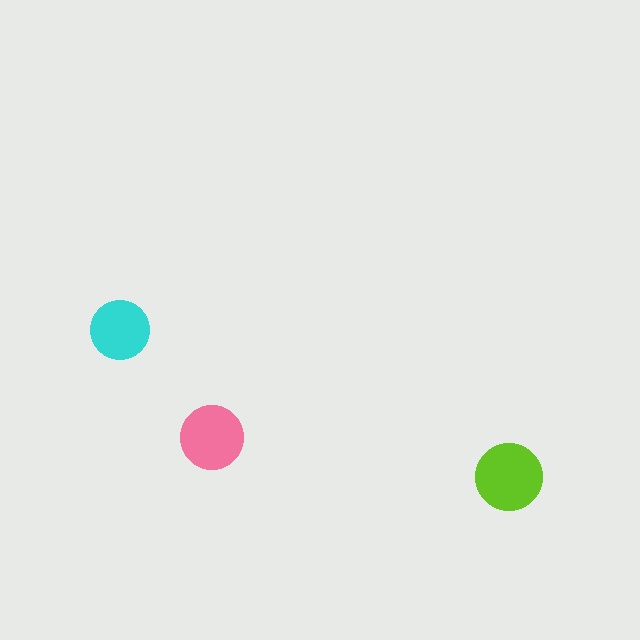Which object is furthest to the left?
The cyan circle is leftmost.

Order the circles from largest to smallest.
the lime one, the pink one, the cyan one.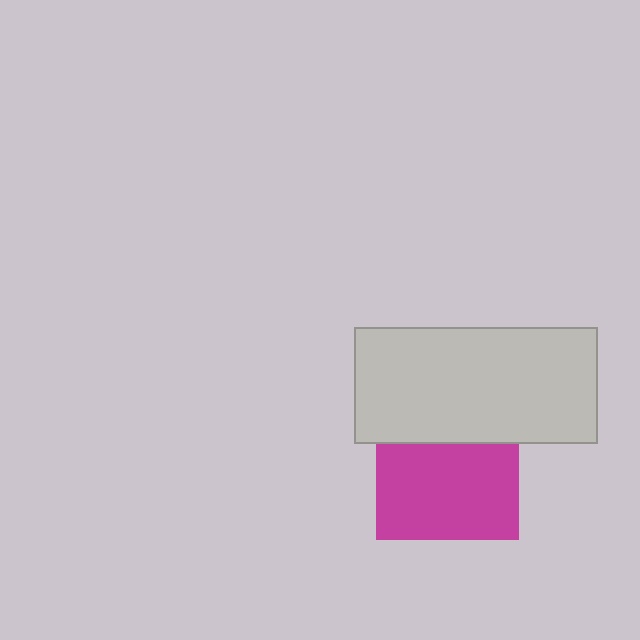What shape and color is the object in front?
The object in front is a light gray rectangle.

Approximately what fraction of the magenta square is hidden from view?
Roughly 33% of the magenta square is hidden behind the light gray rectangle.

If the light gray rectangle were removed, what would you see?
You would see the complete magenta square.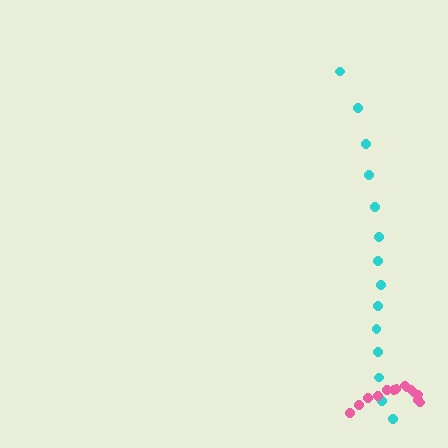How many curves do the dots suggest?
There are 2 distinct paths.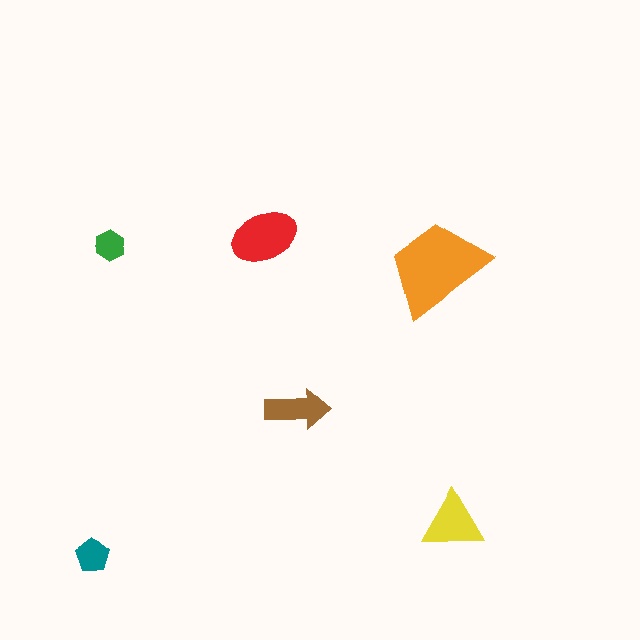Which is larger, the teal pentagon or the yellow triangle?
The yellow triangle.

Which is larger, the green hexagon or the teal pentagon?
The teal pentagon.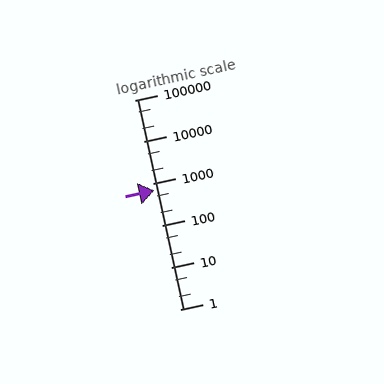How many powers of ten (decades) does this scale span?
The scale spans 5 decades, from 1 to 100000.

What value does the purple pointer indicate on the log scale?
The pointer indicates approximately 700.